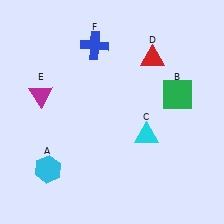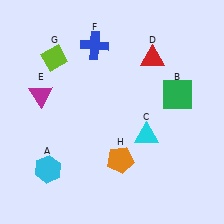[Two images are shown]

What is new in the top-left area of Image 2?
A lime diamond (G) was added in the top-left area of Image 2.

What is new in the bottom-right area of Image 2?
An orange pentagon (H) was added in the bottom-right area of Image 2.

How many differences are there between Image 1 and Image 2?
There are 2 differences between the two images.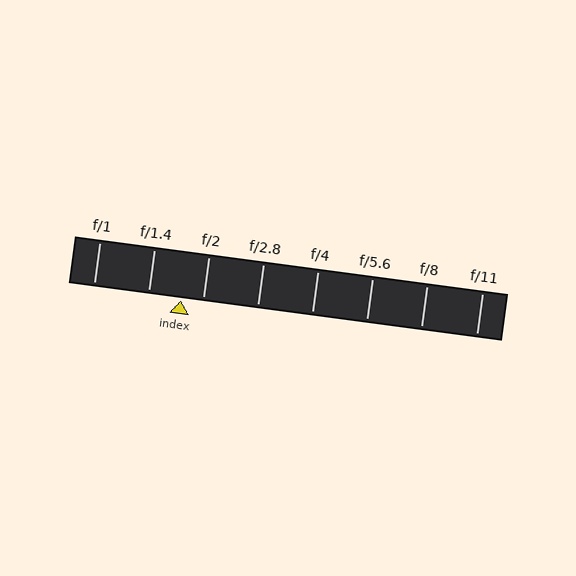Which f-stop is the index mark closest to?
The index mark is closest to f/2.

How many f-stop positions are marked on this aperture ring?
There are 8 f-stop positions marked.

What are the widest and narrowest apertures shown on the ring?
The widest aperture shown is f/1 and the narrowest is f/11.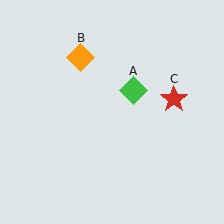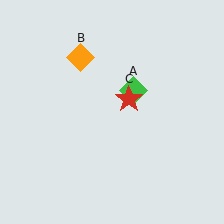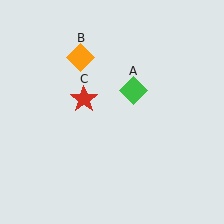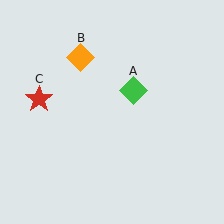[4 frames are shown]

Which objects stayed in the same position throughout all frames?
Green diamond (object A) and orange diamond (object B) remained stationary.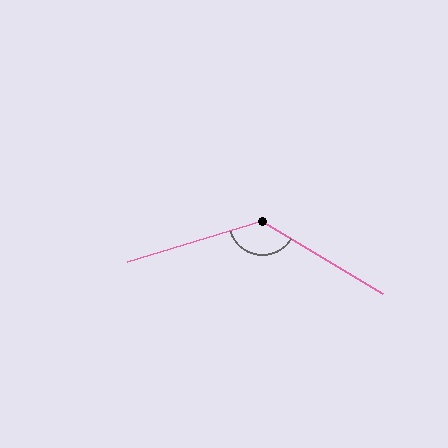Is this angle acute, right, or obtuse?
It is obtuse.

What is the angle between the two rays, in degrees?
Approximately 132 degrees.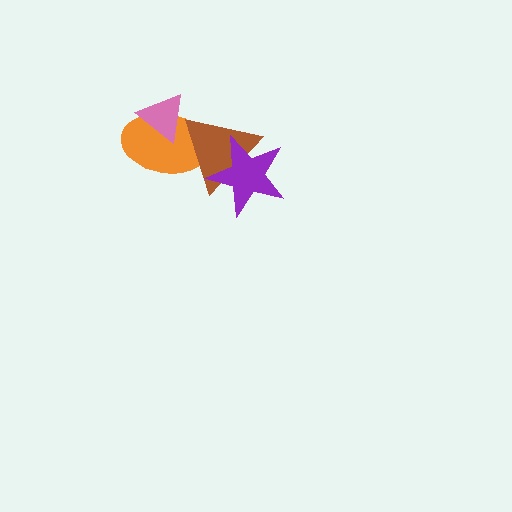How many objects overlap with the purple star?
1 object overlaps with the purple star.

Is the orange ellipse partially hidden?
Yes, it is partially covered by another shape.